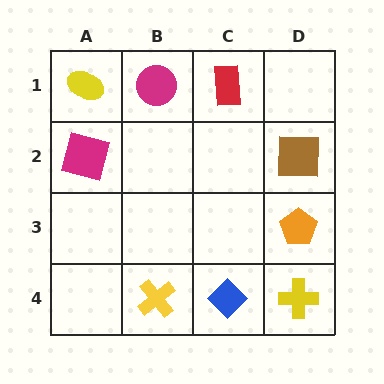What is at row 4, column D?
A yellow cross.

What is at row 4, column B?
A yellow cross.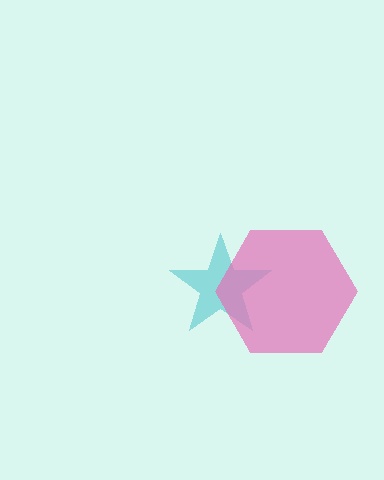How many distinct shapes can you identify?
There are 2 distinct shapes: a cyan star, a pink hexagon.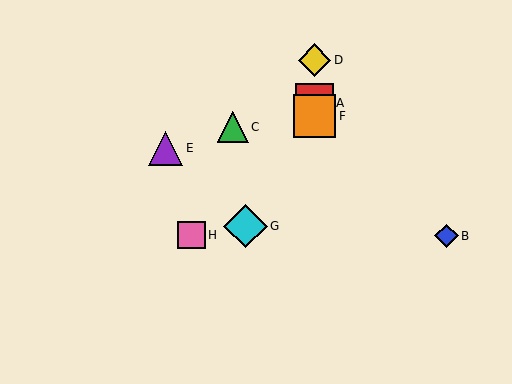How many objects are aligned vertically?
3 objects (A, D, F) are aligned vertically.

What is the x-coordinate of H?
Object H is at x≈191.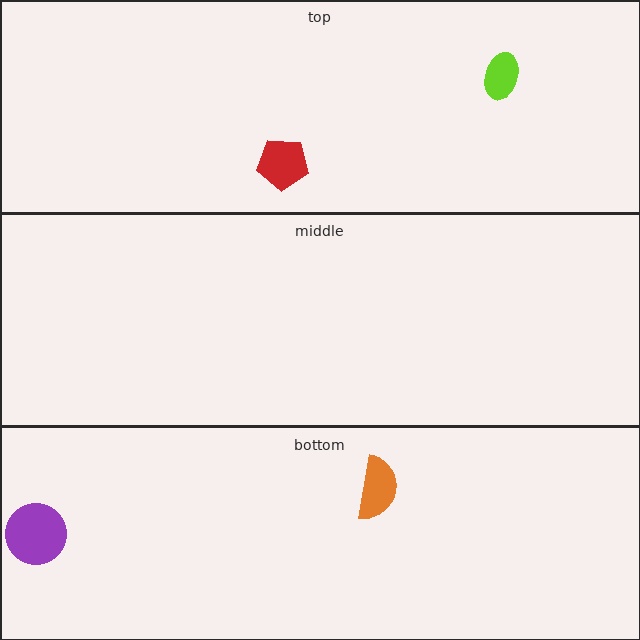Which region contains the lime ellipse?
The top region.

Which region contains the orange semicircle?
The bottom region.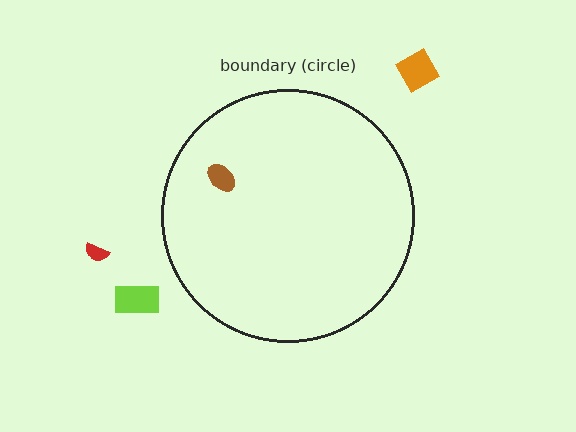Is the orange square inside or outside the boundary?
Outside.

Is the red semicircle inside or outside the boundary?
Outside.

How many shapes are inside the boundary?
1 inside, 3 outside.